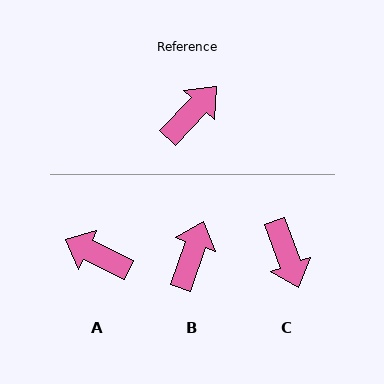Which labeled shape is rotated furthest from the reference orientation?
C, about 117 degrees away.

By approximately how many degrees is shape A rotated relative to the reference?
Approximately 108 degrees counter-clockwise.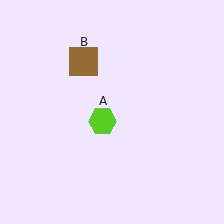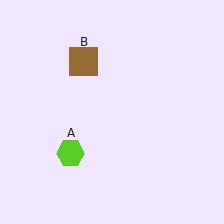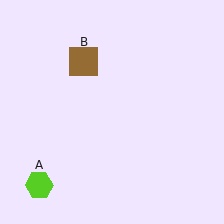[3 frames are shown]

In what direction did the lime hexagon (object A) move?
The lime hexagon (object A) moved down and to the left.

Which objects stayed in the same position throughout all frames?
Brown square (object B) remained stationary.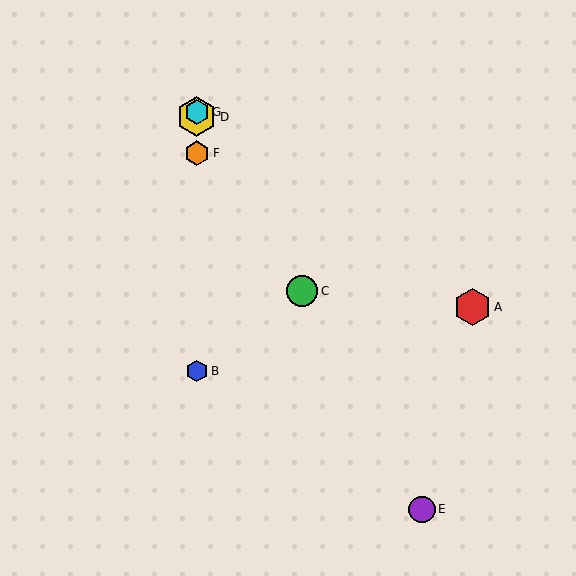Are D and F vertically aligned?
Yes, both are at x≈197.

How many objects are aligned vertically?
4 objects (B, D, F, G) are aligned vertically.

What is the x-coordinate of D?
Object D is at x≈197.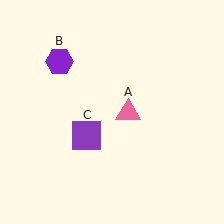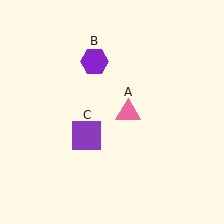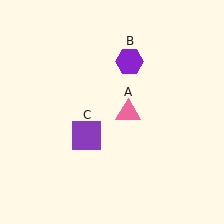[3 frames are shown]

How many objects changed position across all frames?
1 object changed position: purple hexagon (object B).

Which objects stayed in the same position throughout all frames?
Pink triangle (object A) and purple square (object C) remained stationary.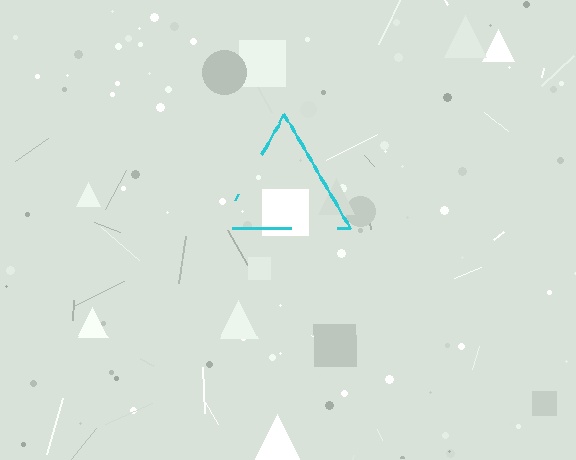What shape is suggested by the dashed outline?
The dashed outline suggests a triangle.